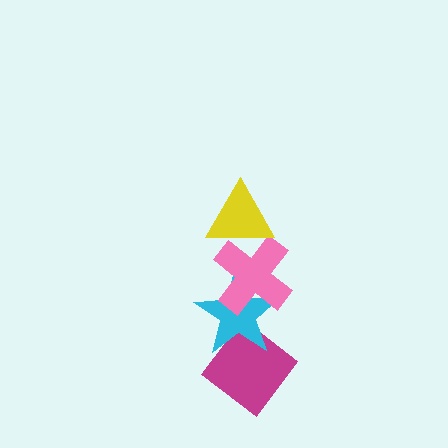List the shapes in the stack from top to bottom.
From top to bottom: the yellow triangle, the pink cross, the cyan star, the magenta diamond.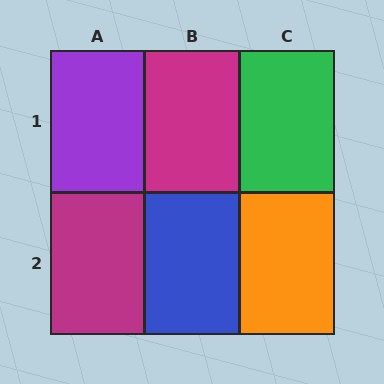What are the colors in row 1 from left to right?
Purple, magenta, green.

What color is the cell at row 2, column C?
Orange.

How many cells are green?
1 cell is green.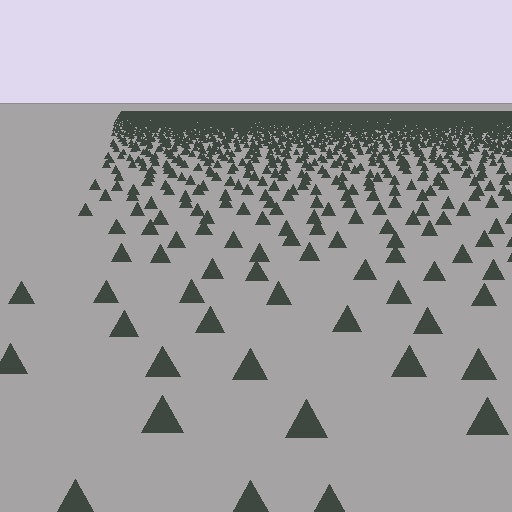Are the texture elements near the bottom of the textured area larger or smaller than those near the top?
Larger. Near the bottom, elements are closer to the viewer and appear at a bigger on-screen size.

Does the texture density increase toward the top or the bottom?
Density increases toward the top.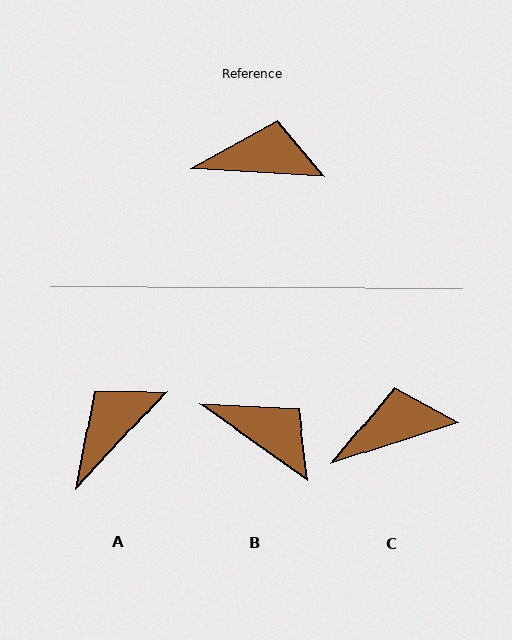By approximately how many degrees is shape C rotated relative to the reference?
Approximately 22 degrees counter-clockwise.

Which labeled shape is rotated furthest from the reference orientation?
A, about 51 degrees away.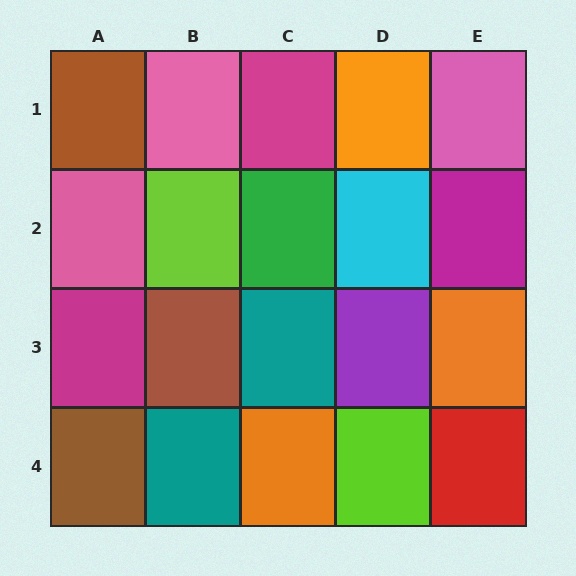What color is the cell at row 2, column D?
Cyan.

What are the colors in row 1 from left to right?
Brown, pink, magenta, orange, pink.